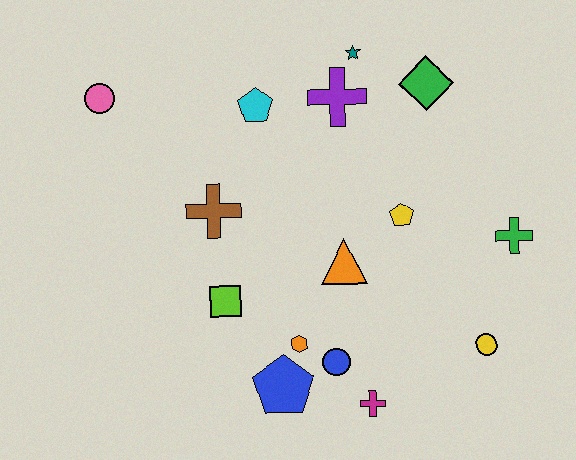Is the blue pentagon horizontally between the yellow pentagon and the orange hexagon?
No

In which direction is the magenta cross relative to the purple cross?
The magenta cross is below the purple cross.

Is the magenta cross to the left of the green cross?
Yes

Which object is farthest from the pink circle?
The yellow circle is farthest from the pink circle.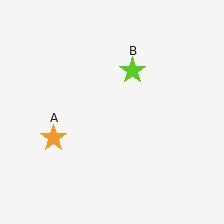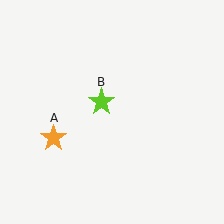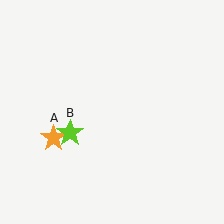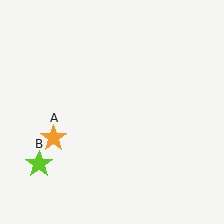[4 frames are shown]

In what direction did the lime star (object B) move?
The lime star (object B) moved down and to the left.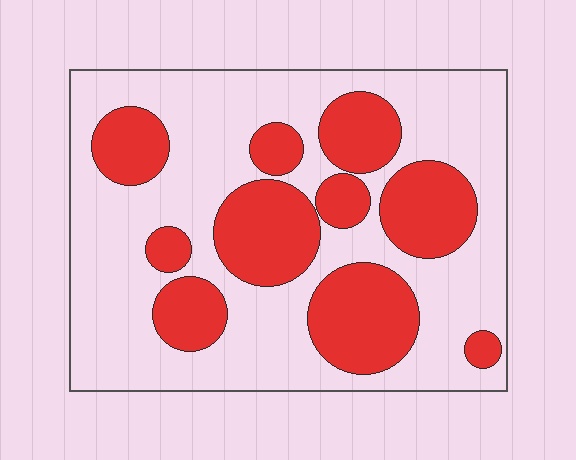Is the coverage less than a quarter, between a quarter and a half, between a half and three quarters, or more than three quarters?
Between a quarter and a half.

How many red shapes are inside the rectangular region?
10.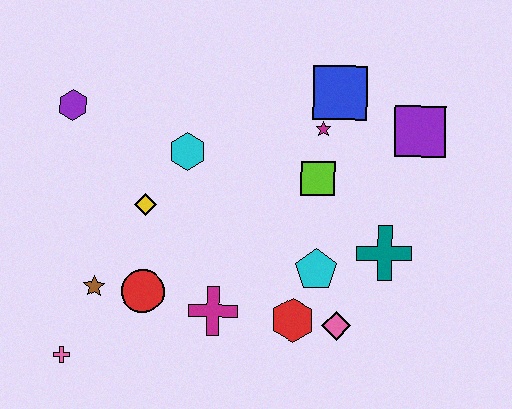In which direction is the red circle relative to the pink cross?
The red circle is to the right of the pink cross.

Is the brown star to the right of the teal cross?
No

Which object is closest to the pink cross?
The brown star is closest to the pink cross.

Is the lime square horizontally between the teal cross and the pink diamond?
No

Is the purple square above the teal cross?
Yes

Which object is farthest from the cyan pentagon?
The purple hexagon is farthest from the cyan pentagon.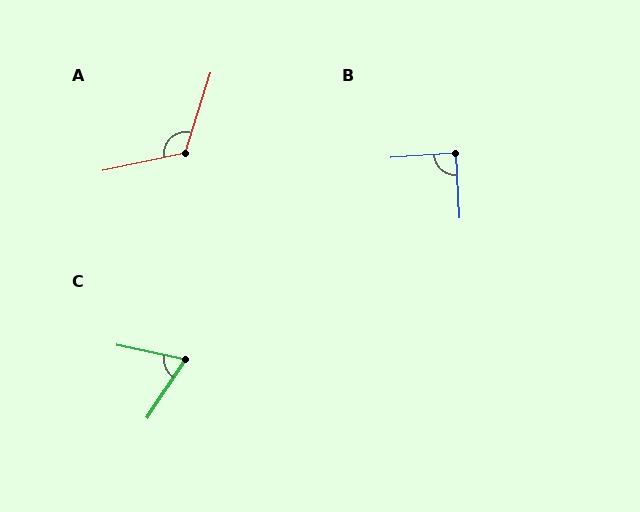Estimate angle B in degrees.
Approximately 90 degrees.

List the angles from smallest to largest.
C (69°), B (90°), A (120°).